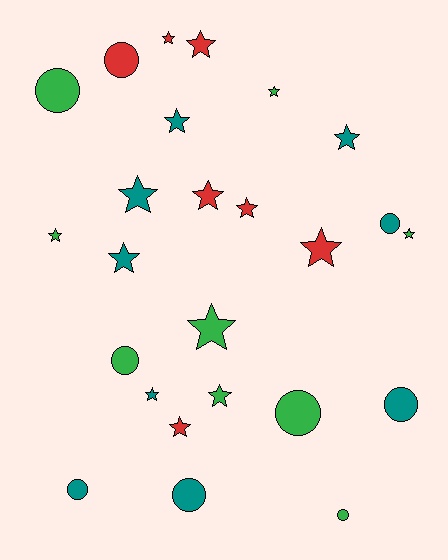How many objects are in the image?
There are 25 objects.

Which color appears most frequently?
Teal, with 9 objects.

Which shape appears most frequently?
Star, with 16 objects.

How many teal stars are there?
There are 5 teal stars.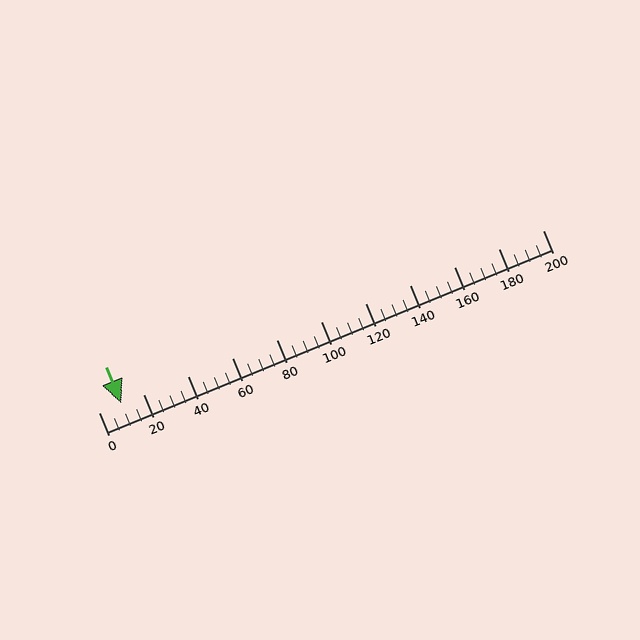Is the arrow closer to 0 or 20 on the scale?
The arrow is closer to 20.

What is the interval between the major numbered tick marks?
The major tick marks are spaced 20 units apart.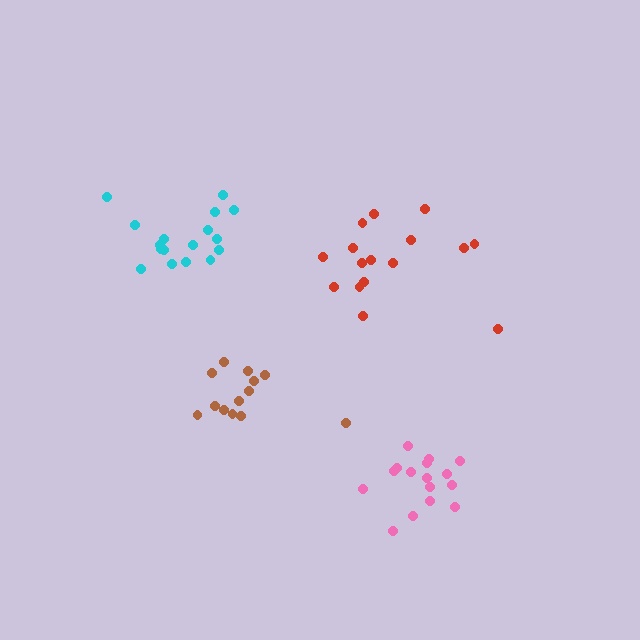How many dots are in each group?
Group 1: 13 dots, Group 2: 17 dots, Group 3: 16 dots, Group 4: 16 dots (62 total).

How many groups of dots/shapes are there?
There are 4 groups.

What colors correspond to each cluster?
The clusters are colored: brown, cyan, pink, red.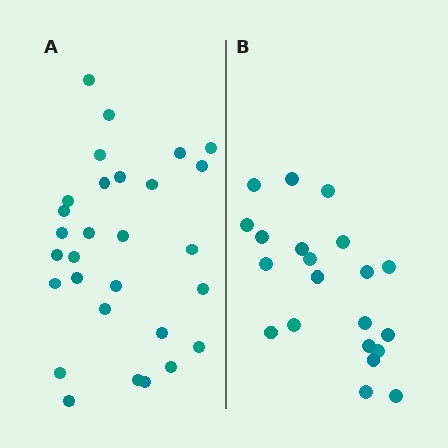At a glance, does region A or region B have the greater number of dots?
Region A (the left region) has more dots.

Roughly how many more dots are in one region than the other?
Region A has roughly 8 or so more dots than region B.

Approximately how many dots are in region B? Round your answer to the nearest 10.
About 20 dots. (The exact count is 21, which rounds to 20.)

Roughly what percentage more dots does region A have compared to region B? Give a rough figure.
About 40% more.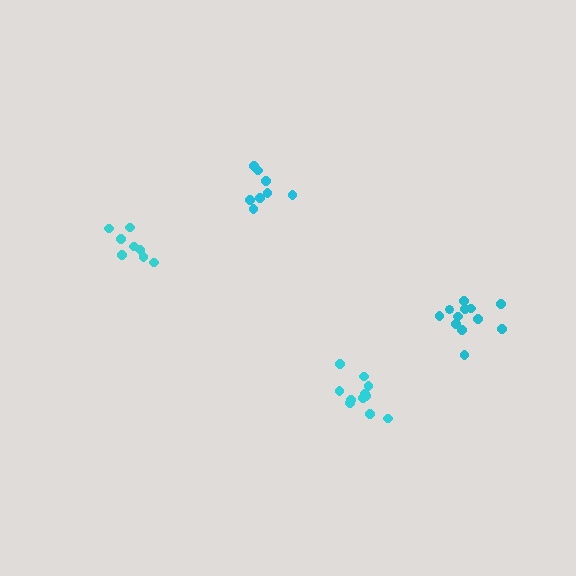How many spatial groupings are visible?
There are 4 spatial groupings.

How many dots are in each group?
Group 1: 11 dots, Group 2: 8 dots, Group 3: 8 dots, Group 4: 12 dots (39 total).